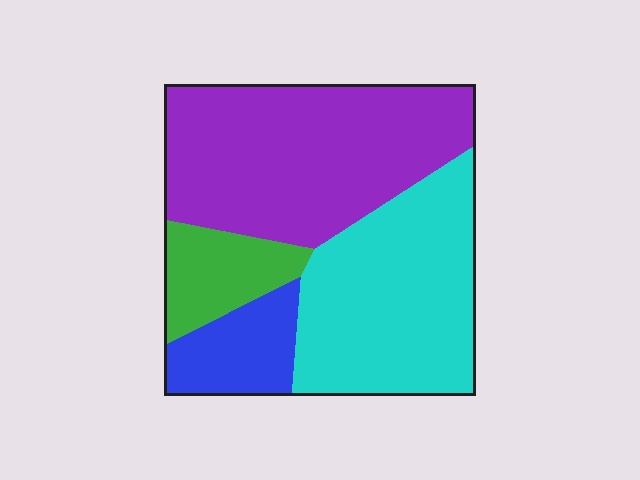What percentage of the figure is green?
Green takes up about one tenth (1/10) of the figure.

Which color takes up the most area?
Purple, at roughly 40%.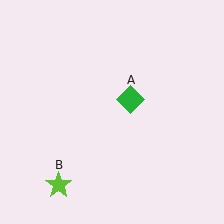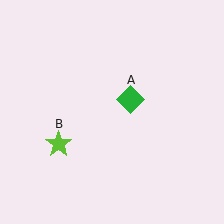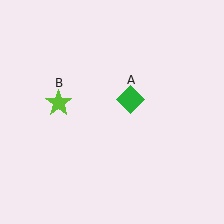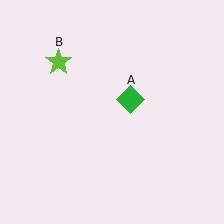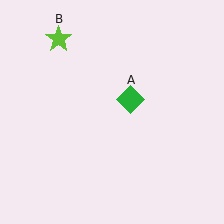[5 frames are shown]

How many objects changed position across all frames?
1 object changed position: lime star (object B).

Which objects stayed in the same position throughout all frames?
Green diamond (object A) remained stationary.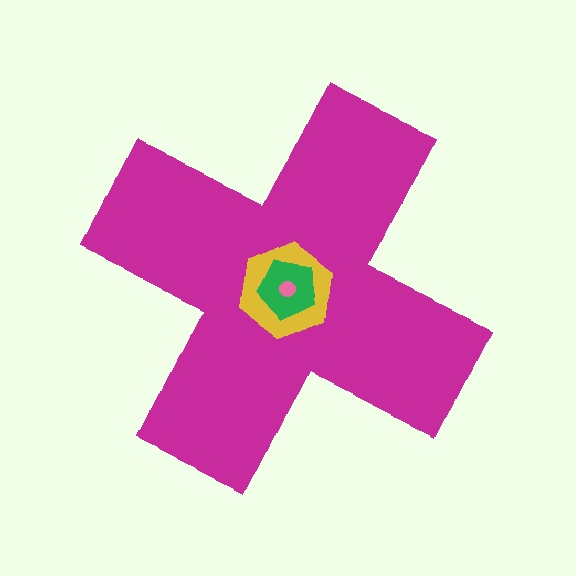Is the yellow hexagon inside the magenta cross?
Yes.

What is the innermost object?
The pink circle.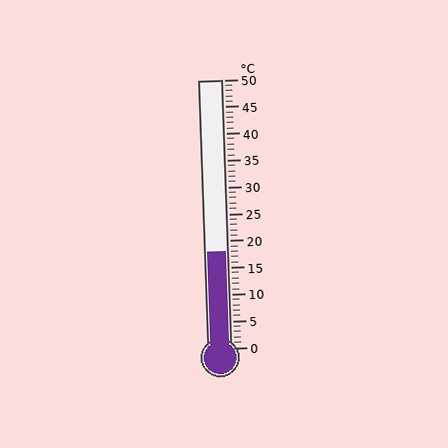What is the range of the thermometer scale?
The thermometer scale ranges from 0°C to 50°C.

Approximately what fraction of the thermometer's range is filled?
The thermometer is filled to approximately 35% of its range.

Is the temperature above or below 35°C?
The temperature is below 35°C.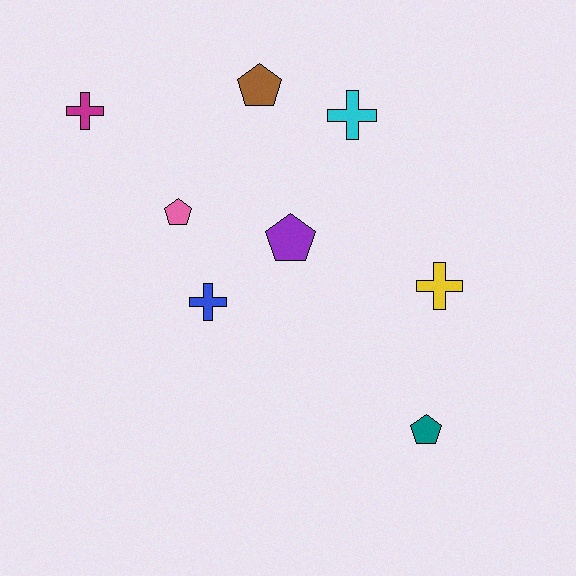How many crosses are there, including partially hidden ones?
There are 4 crosses.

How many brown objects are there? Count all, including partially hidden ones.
There is 1 brown object.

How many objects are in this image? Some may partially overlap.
There are 8 objects.